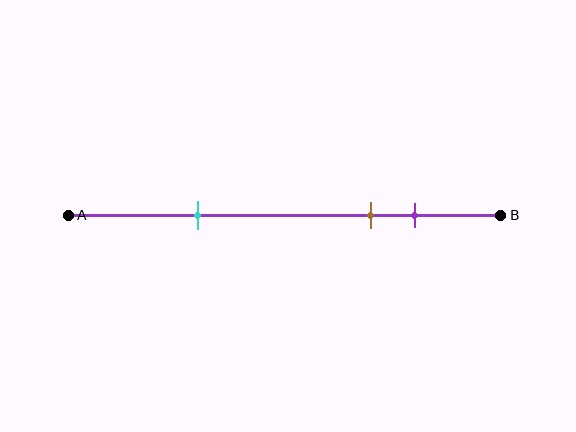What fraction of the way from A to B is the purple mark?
The purple mark is approximately 80% (0.8) of the way from A to B.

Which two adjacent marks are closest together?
The brown and purple marks are the closest adjacent pair.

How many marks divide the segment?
There are 3 marks dividing the segment.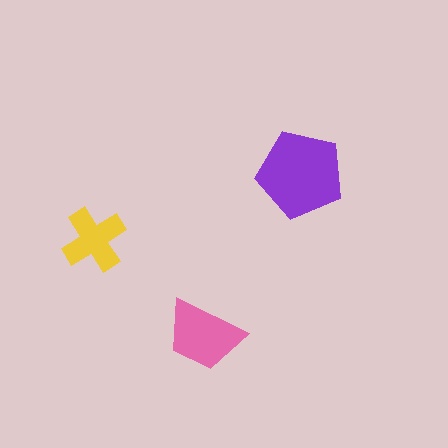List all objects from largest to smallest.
The purple pentagon, the pink trapezoid, the yellow cross.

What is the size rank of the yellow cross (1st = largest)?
3rd.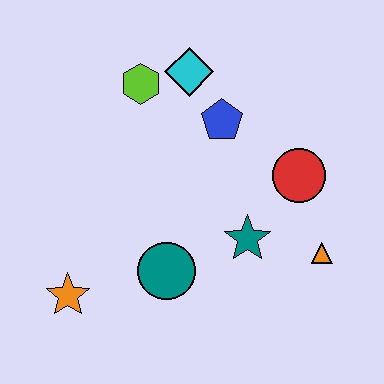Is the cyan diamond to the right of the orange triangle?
No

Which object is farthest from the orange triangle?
The orange star is farthest from the orange triangle.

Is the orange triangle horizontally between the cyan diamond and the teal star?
No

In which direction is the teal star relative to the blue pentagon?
The teal star is below the blue pentagon.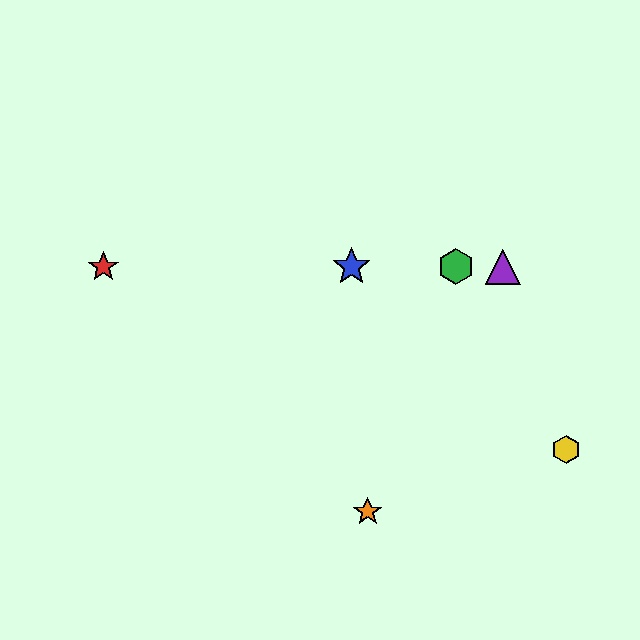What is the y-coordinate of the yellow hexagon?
The yellow hexagon is at y≈449.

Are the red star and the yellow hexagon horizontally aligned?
No, the red star is at y≈267 and the yellow hexagon is at y≈449.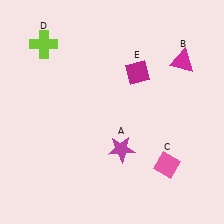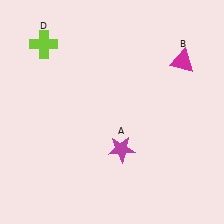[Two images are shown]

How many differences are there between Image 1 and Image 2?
There are 2 differences between the two images.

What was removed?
The magenta diamond (E), the pink diamond (C) were removed in Image 2.